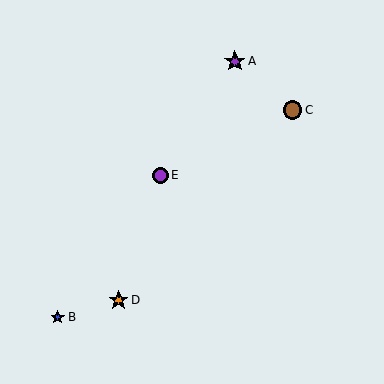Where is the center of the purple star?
The center of the purple star is at (235, 61).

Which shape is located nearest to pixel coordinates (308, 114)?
The brown circle (labeled C) at (293, 110) is nearest to that location.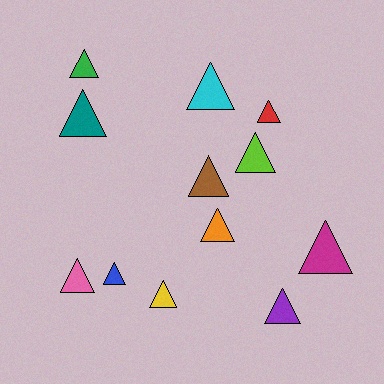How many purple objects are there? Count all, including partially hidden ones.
There is 1 purple object.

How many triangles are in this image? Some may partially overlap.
There are 12 triangles.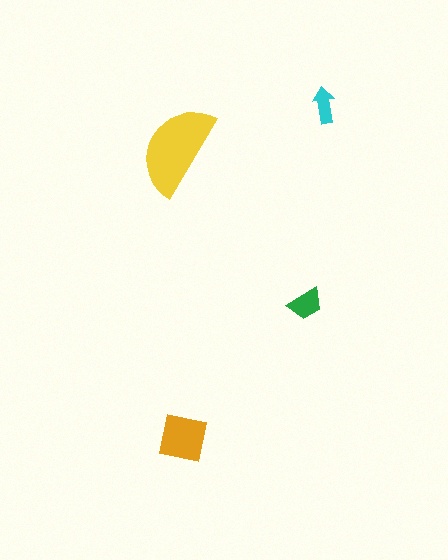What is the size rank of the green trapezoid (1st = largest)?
3rd.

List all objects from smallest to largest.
The cyan arrow, the green trapezoid, the orange square, the yellow semicircle.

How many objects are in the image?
There are 4 objects in the image.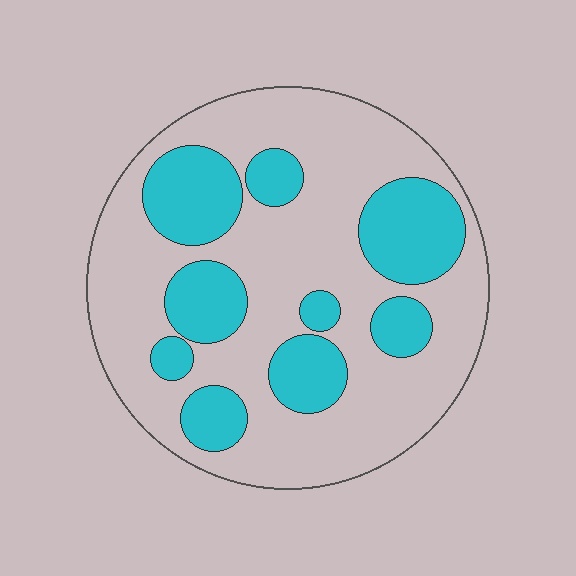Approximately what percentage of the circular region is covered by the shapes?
Approximately 30%.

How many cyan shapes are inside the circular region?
9.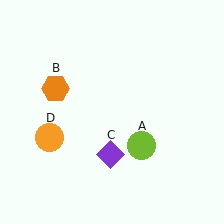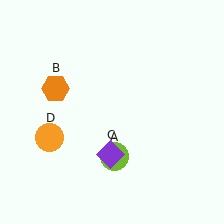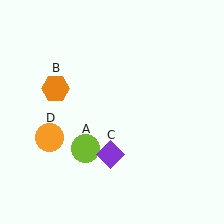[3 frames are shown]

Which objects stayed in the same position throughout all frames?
Orange hexagon (object B) and purple diamond (object C) and orange circle (object D) remained stationary.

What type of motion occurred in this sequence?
The lime circle (object A) rotated clockwise around the center of the scene.